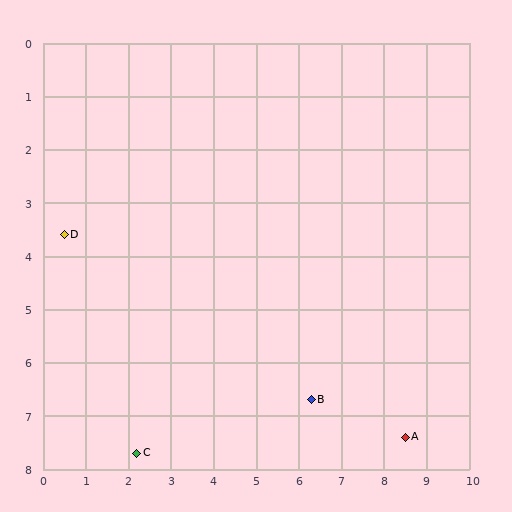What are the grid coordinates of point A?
Point A is at approximately (8.5, 7.4).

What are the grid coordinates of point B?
Point B is at approximately (6.3, 6.7).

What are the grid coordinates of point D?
Point D is at approximately (0.5, 3.6).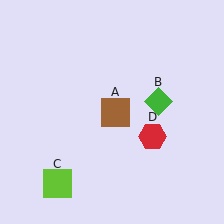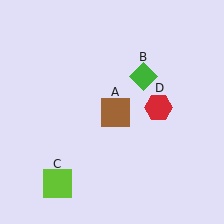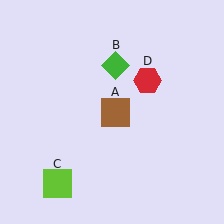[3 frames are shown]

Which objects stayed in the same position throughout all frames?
Brown square (object A) and lime square (object C) remained stationary.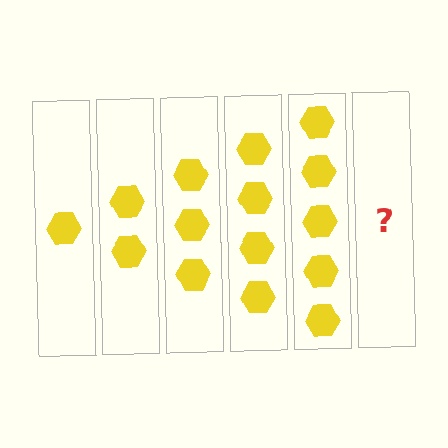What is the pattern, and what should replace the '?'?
The pattern is that each step adds one more hexagon. The '?' should be 6 hexagons.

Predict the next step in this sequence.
The next step is 6 hexagons.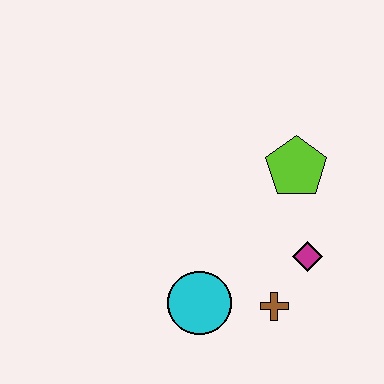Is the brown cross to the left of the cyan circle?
No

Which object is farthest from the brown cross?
The lime pentagon is farthest from the brown cross.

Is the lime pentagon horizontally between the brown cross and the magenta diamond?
Yes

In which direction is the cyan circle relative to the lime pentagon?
The cyan circle is below the lime pentagon.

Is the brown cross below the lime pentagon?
Yes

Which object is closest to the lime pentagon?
The magenta diamond is closest to the lime pentagon.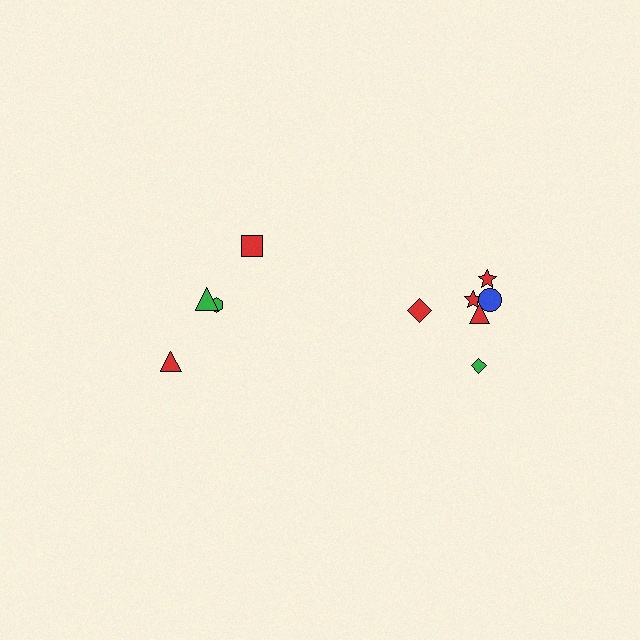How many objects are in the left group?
There are 4 objects.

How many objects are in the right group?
There are 6 objects.